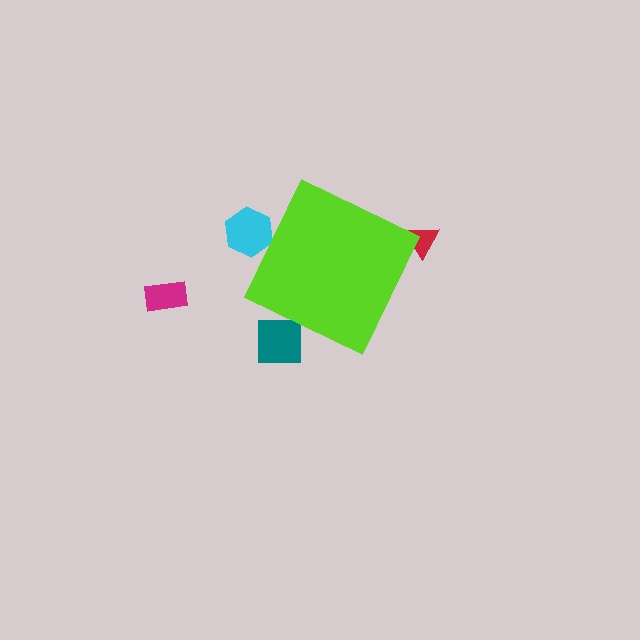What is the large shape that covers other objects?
A lime diamond.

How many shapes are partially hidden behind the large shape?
3 shapes are partially hidden.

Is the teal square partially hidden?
Yes, the teal square is partially hidden behind the lime diamond.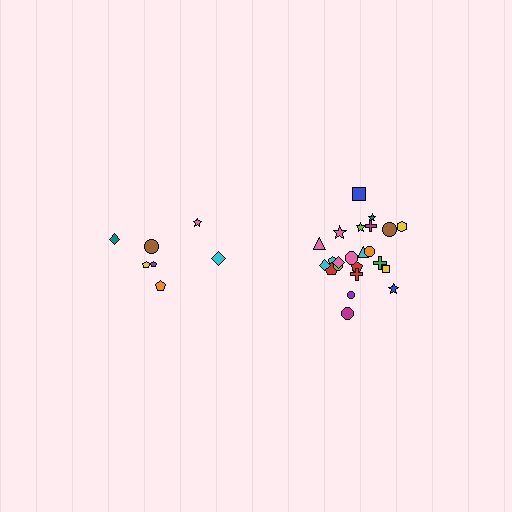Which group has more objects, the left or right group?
The right group.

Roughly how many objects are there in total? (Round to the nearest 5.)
Roughly 30 objects in total.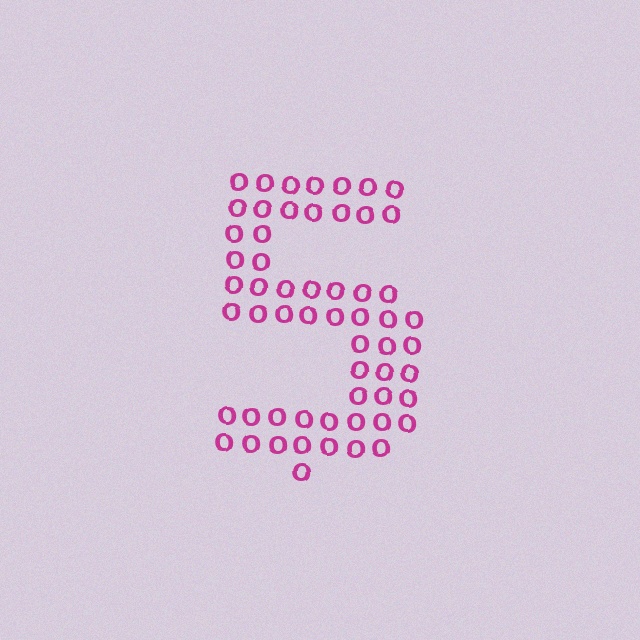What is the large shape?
The large shape is the digit 5.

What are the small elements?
The small elements are letter O's.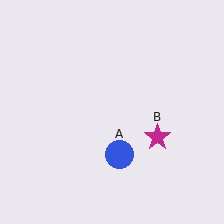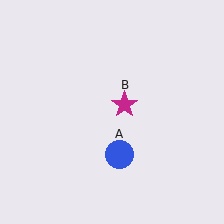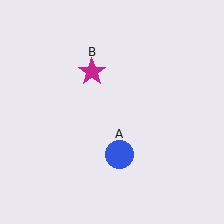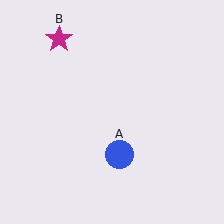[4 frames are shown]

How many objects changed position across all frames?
1 object changed position: magenta star (object B).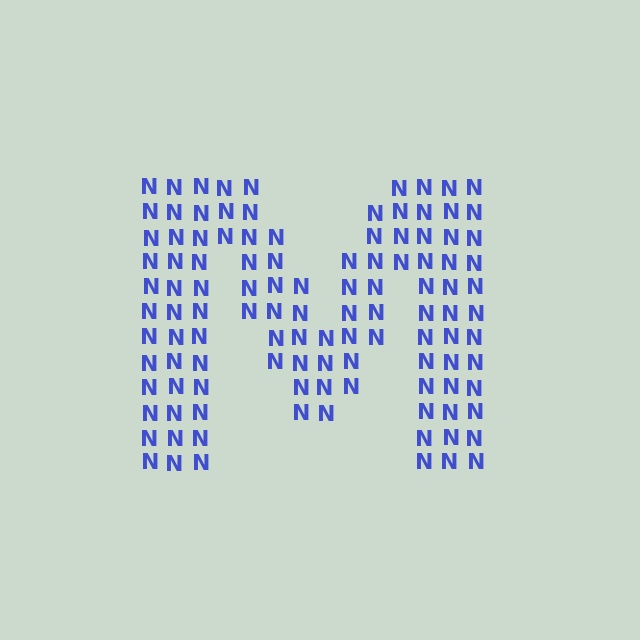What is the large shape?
The large shape is the letter M.